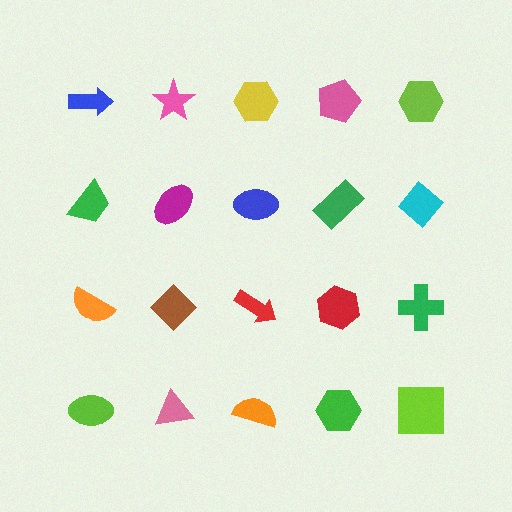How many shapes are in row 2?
5 shapes.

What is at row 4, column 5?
A lime square.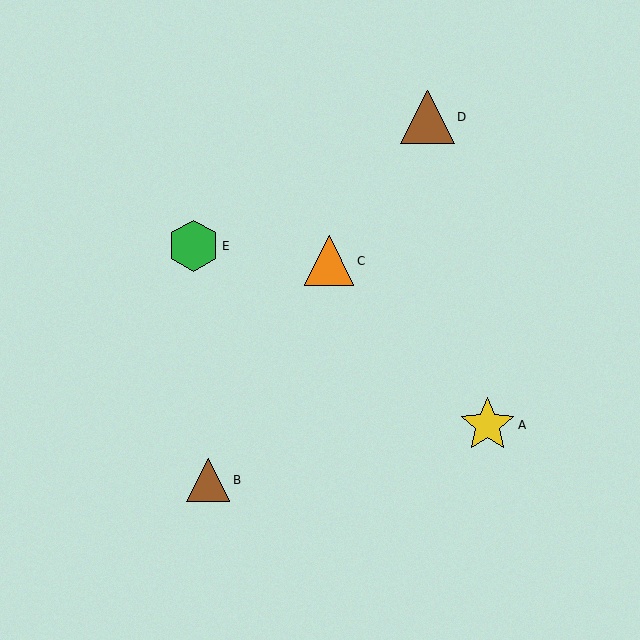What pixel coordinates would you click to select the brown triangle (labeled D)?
Click at (427, 117) to select the brown triangle D.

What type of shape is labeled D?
Shape D is a brown triangle.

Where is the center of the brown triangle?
The center of the brown triangle is at (208, 480).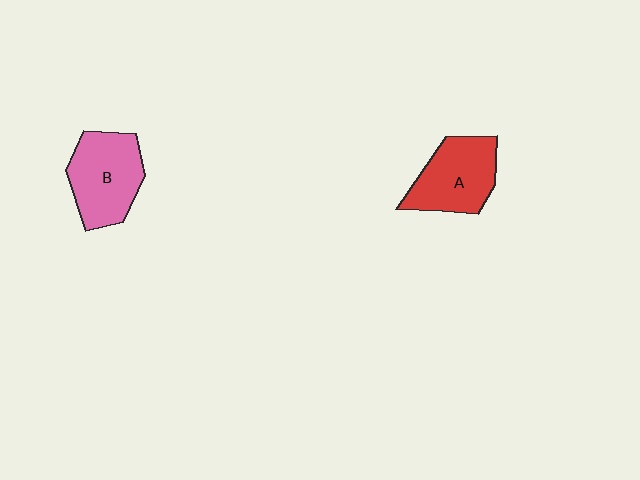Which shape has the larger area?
Shape B (pink).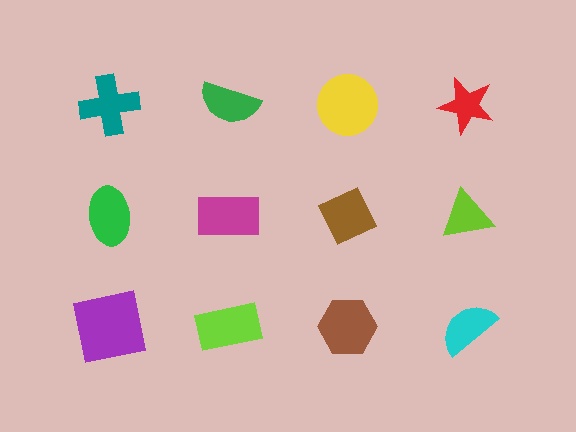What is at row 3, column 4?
A cyan semicircle.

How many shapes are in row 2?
4 shapes.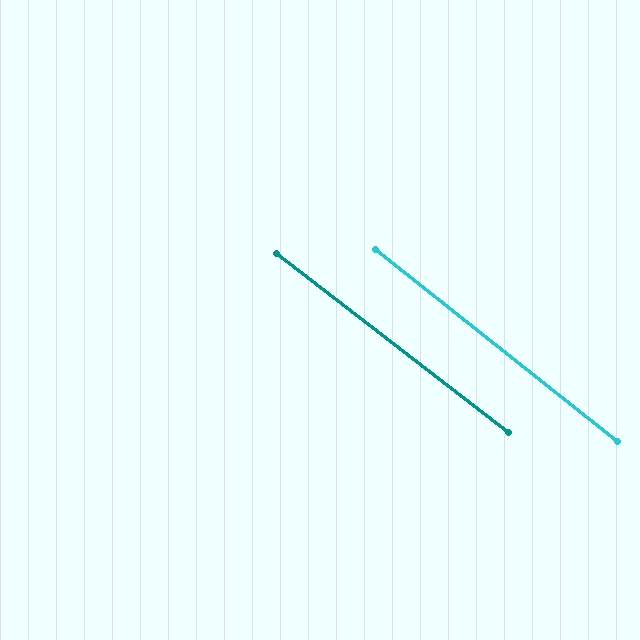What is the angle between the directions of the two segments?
Approximately 1 degree.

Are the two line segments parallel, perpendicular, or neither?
Parallel — their directions differ by only 0.6°.